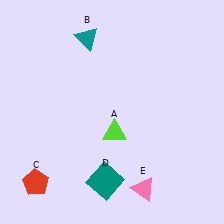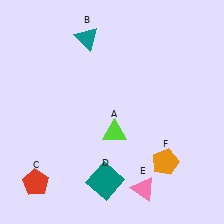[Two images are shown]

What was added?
An orange pentagon (F) was added in Image 2.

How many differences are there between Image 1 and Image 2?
There is 1 difference between the two images.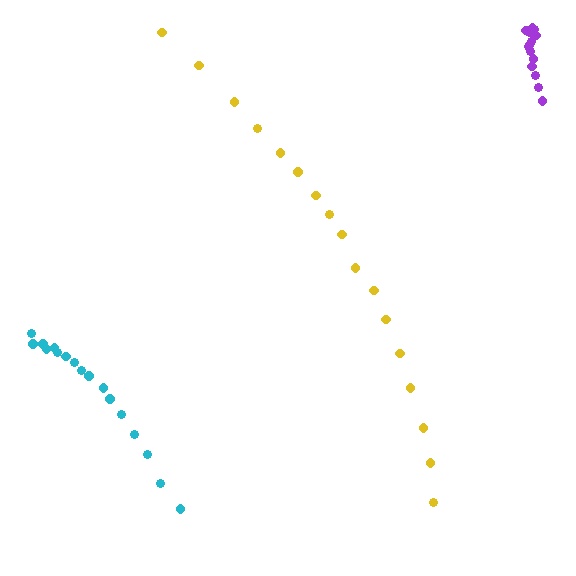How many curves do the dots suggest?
There are 3 distinct paths.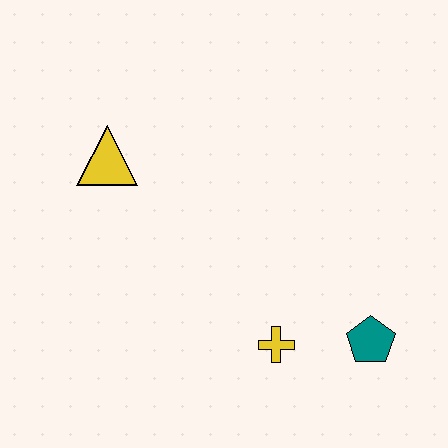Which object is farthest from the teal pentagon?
The yellow triangle is farthest from the teal pentagon.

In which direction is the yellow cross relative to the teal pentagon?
The yellow cross is to the left of the teal pentagon.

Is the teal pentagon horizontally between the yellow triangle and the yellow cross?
No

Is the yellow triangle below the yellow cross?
No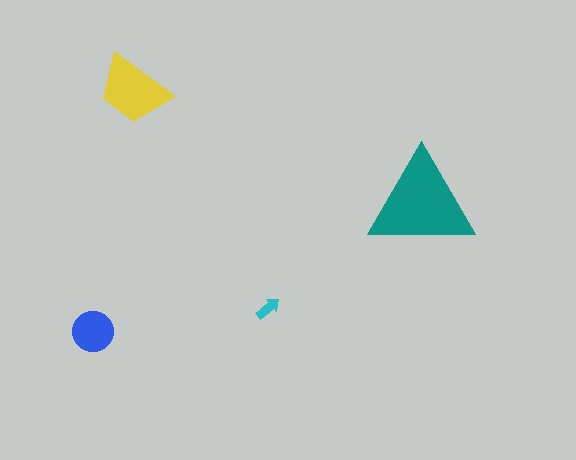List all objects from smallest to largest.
The cyan arrow, the blue circle, the yellow trapezoid, the teal triangle.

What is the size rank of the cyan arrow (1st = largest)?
4th.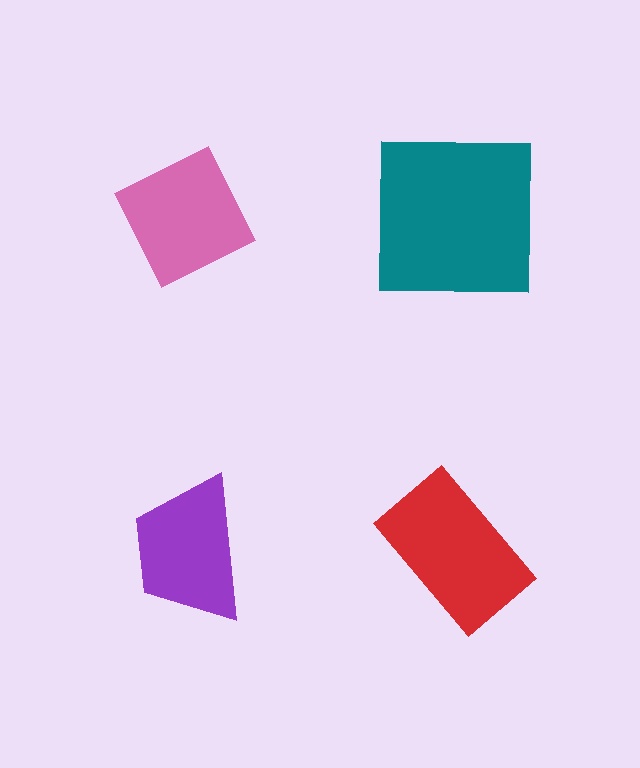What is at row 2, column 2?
A red rectangle.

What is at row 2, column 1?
A purple trapezoid.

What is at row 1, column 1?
A pink diamond.